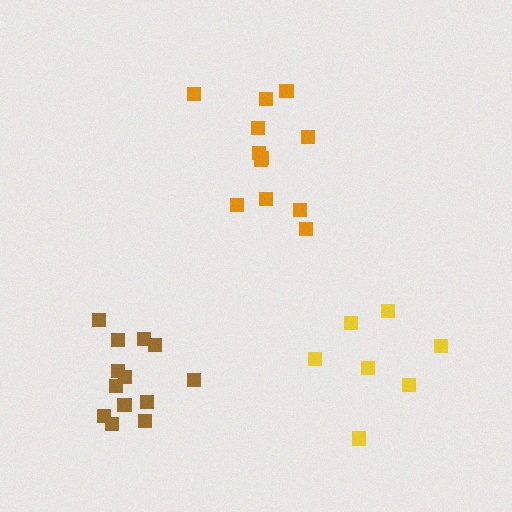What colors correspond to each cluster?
The clusters are colored: yellow, orange, brown.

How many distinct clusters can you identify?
There are 3 distinct clusters.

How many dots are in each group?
Group 1: 7 dots, Group 2: 12 dots, Group 3: 13 dots (32 total).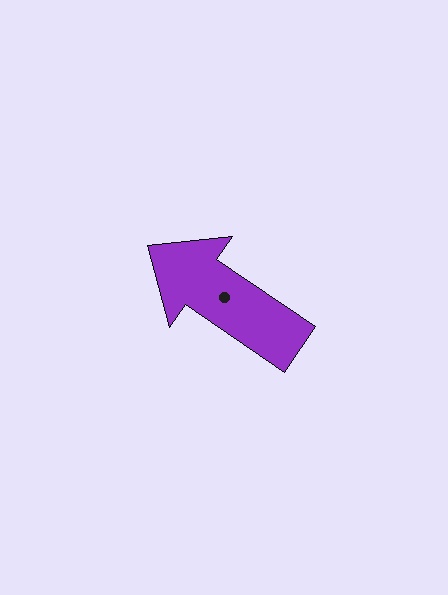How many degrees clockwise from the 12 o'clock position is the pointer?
Approximately 304 degrees.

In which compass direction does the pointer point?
Northwest.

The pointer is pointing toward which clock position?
Roughly 10 o'clock.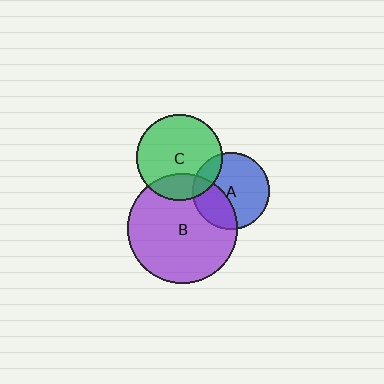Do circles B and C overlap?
Yes.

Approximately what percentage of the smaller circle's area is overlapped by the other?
Approximately 20%.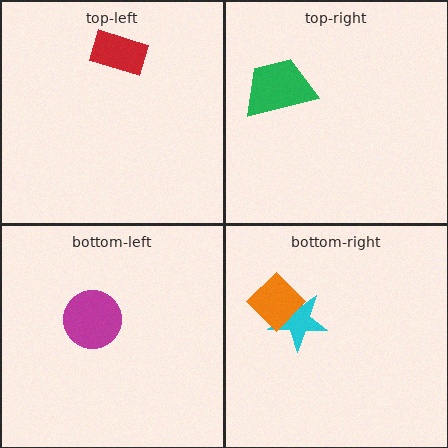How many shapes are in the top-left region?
1.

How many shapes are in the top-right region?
1.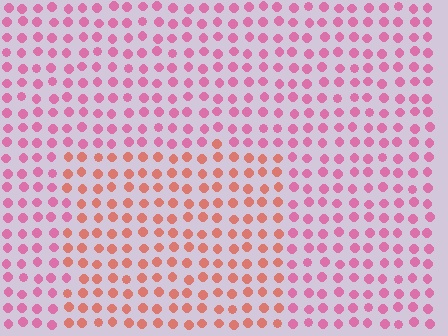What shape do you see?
I see a rectangle.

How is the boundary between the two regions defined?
The boundary is defined purely by a slight shift in hue (about 38 degrees). Spacing, size, and orientation are identical on both sides.